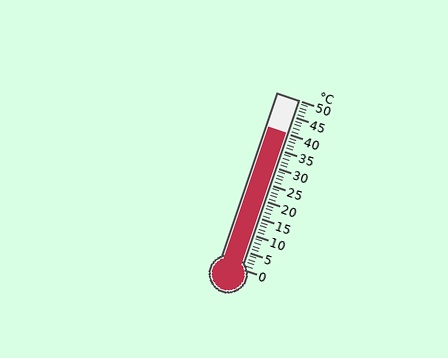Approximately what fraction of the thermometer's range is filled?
The thermometer is filled to approximately 80% of its range.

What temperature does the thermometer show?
The thermometer shows approximately 40°C.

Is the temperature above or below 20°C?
The temperature is above 20°C.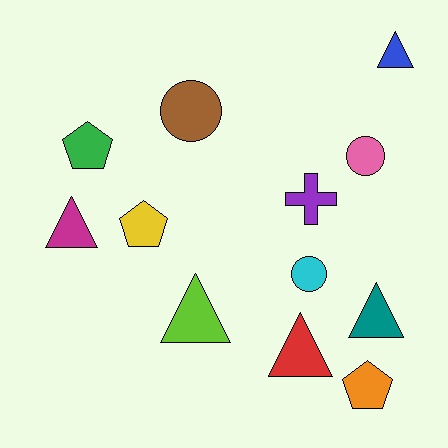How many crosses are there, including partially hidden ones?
There is 1 cross.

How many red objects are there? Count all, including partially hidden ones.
There is 1 red object.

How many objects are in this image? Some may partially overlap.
There are 12 objects.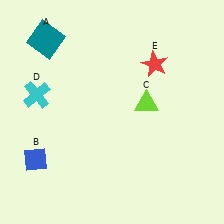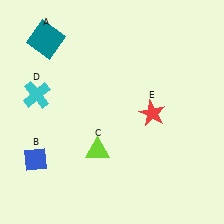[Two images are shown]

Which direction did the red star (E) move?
The red star (E) moved down.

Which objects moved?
The objects that moved are: the lime triangle (C), the red star (E).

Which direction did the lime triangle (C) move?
The lime triangle (C) moved left.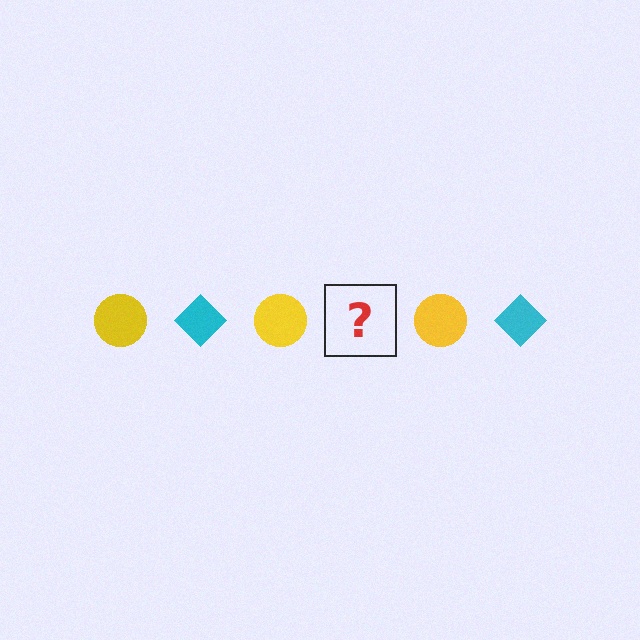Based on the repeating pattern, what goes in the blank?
The blank should be a cyan diamond.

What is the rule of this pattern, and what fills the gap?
The rule is that the pattern alternates between yellow circle and cyan diamond. The gap should be filled with a cyan diamond.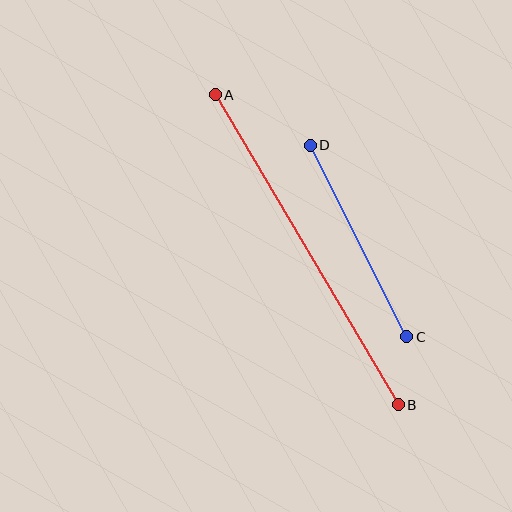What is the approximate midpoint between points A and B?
The midpoint is at approximately (307, 250) pixels.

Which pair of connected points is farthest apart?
Points A and B are farthest apart.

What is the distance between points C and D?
The distance is approximately 214 pixels.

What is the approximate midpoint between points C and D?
The midpoint is at approximately (358, 241) pixels.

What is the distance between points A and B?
The distance is approximately 360 pixels.